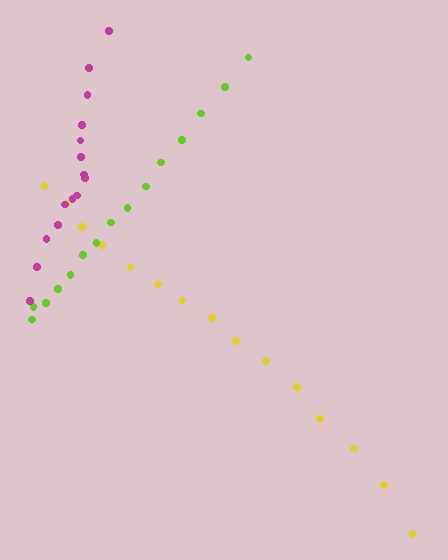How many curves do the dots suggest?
There are 3 distinct paths.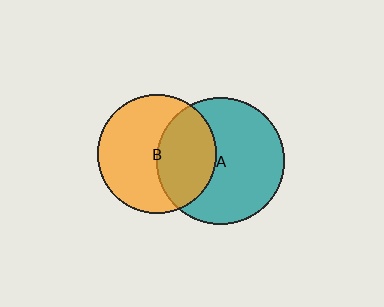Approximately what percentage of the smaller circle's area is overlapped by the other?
Approximately 40%.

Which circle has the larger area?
Circle A (teal).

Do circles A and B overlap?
Yes.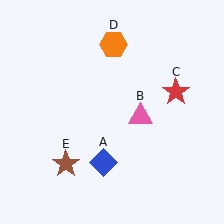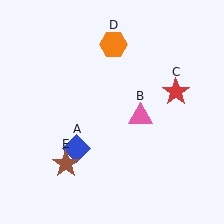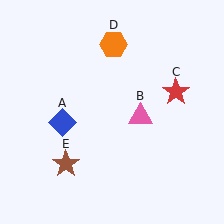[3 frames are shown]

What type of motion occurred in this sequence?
The blue diamond (object A) rotated clockwise around the center of the scene.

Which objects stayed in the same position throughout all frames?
Pink triangle (object B) and red star (object C) and orange hexagon (object D) and brown star (object E) remained stationary.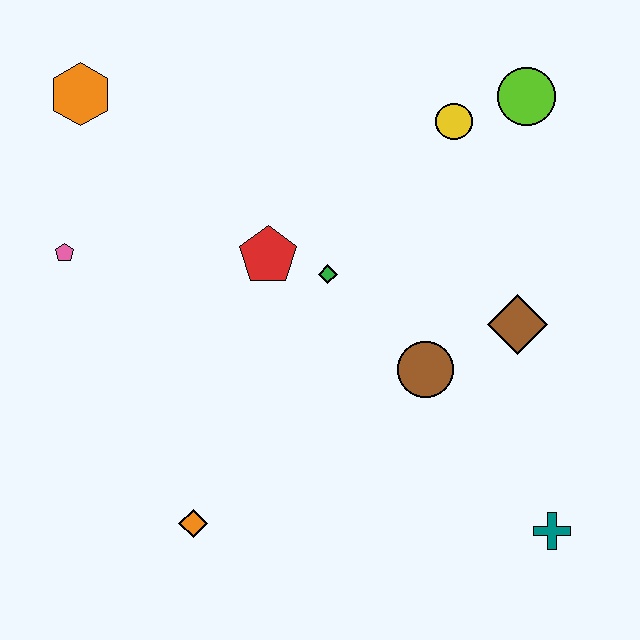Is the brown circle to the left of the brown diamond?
Yes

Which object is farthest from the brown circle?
The orange hexagon is farthest from the brown circle.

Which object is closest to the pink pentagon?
The orange hexagon is closest to the pink pentagon.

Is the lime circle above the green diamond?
Yes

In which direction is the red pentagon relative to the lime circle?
The red pentagon is to the left of the lime circle.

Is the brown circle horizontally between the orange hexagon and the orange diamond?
No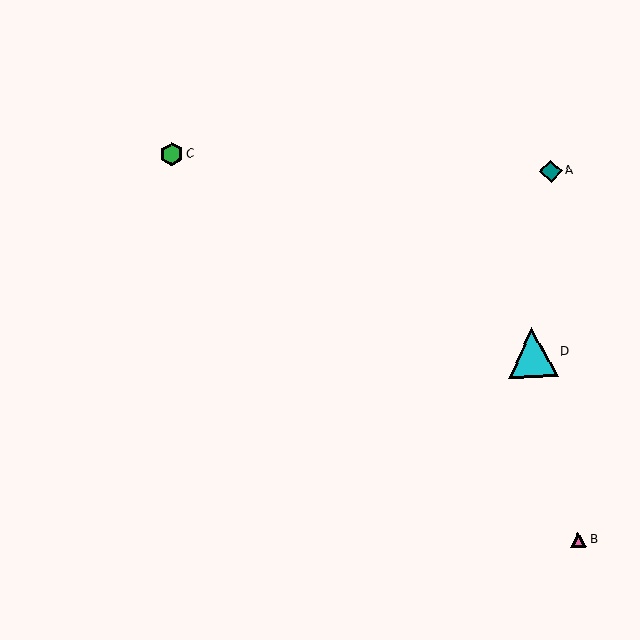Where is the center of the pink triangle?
The center of the pink triangle is at (579, 540).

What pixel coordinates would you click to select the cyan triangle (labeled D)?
Click at (533, 353) to select the cyan triangle D.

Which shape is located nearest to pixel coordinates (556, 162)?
The teal diamond (labeled A) at (551, 171) is nearest to that location.